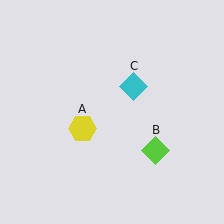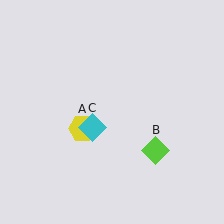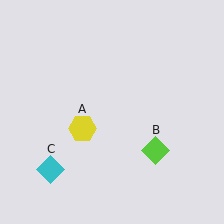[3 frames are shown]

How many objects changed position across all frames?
1 object changed position: cyan diamond (object C).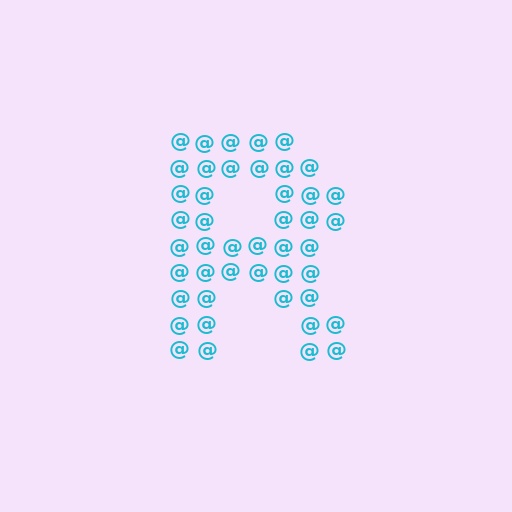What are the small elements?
The small elements are at signs.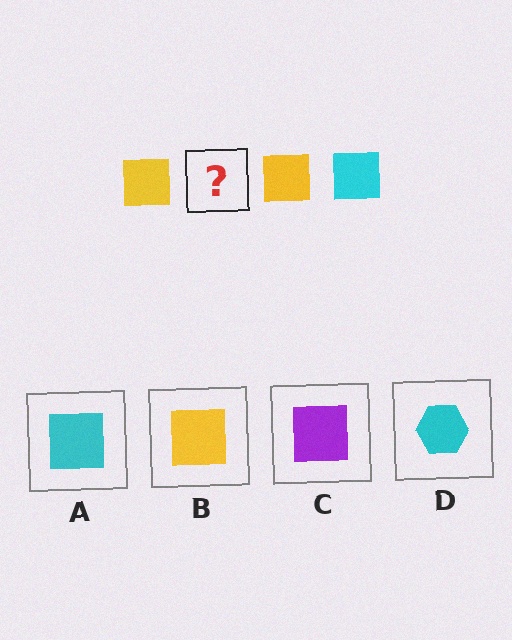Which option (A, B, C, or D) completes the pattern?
A.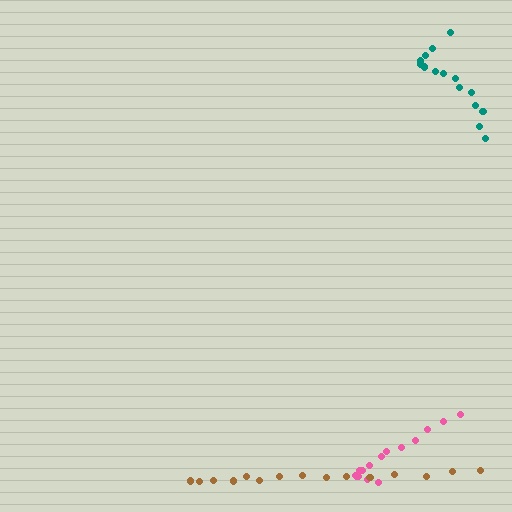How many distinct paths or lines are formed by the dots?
There are 3 distinct paths.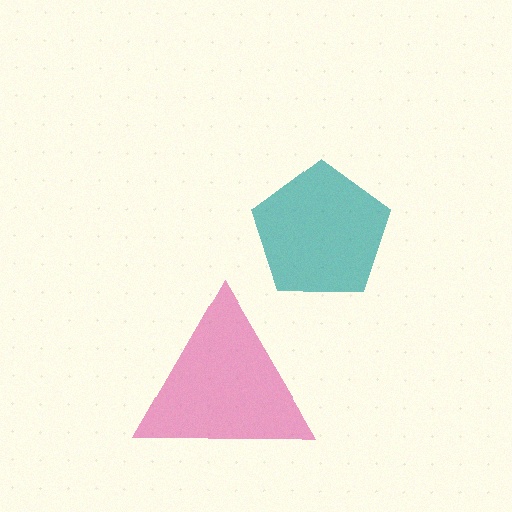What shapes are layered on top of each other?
The layered shapes are: a pink triangle, a teal pentagon.